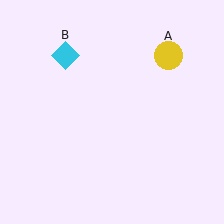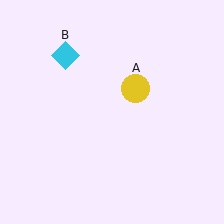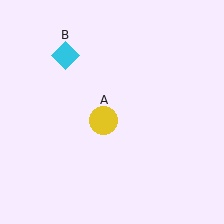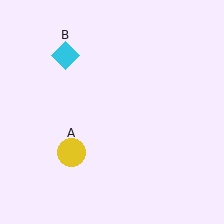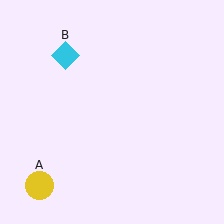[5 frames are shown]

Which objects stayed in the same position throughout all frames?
Cyan diamond (object B) remained stationary.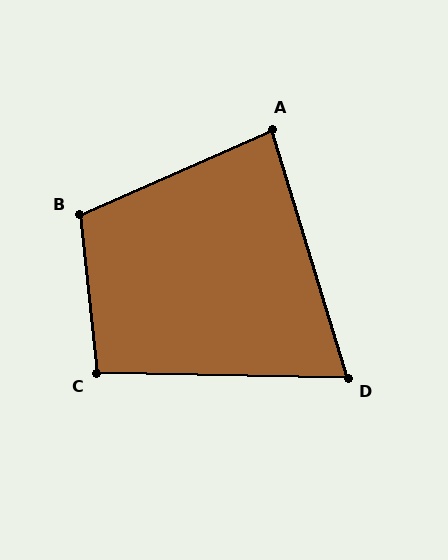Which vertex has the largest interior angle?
B, at approximately 108 degrees.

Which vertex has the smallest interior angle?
D, at approximately 72 degrees.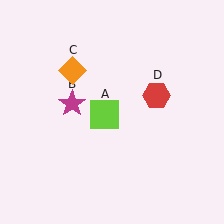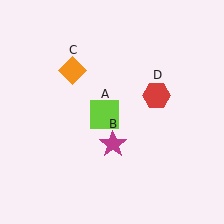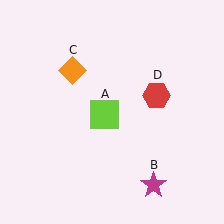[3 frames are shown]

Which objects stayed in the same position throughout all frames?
Lime square (object A) and orange diamond (object C) and red hexagon (object D) remained stationary.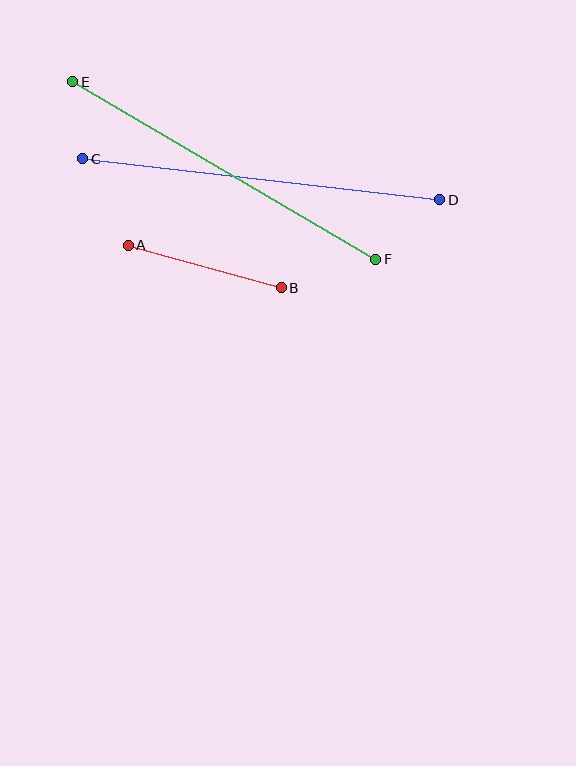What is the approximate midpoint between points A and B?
The midpoint is at approximately (205, 266) pixels.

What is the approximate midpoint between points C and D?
The midpoint is at approximately (261, 179) pixels.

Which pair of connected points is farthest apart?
Points C and D are farthest apart.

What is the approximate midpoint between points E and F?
The midpoint is at approximately (224, 171) pixels.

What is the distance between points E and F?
The distance is approximately 351 pixels.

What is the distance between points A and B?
The distance is approximately 159 pixels.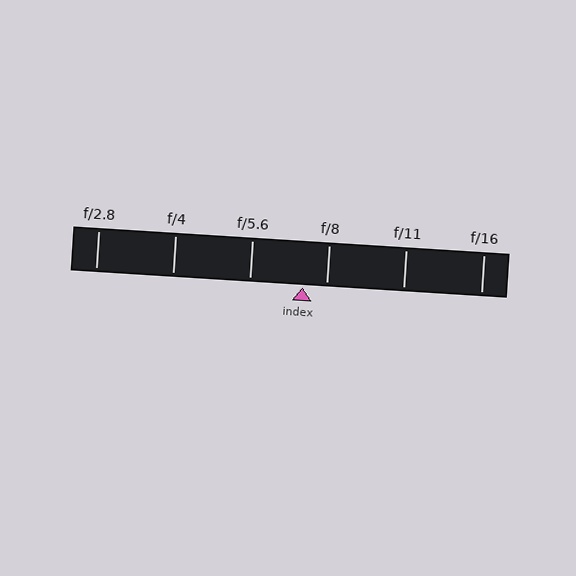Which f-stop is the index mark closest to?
The index mark is closest to f/8.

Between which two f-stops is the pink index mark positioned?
The index mark is between f/5.6 and f/8.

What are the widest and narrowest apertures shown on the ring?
The widest aperture shown is f/2.8 and the narrowest is f/16.